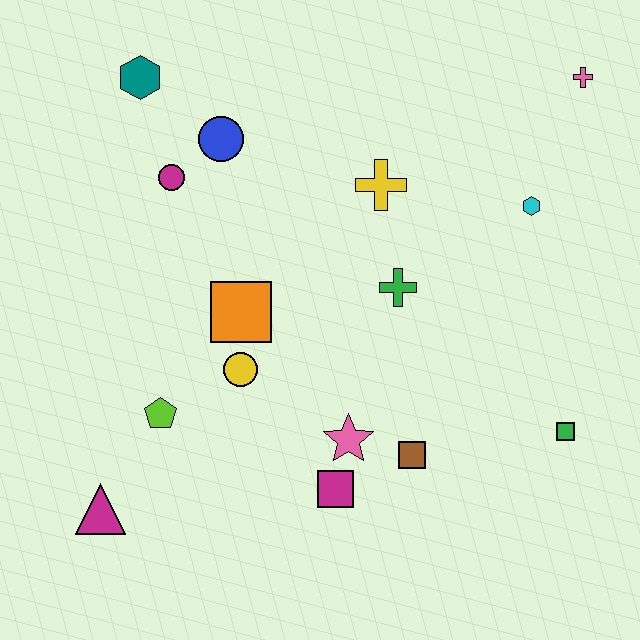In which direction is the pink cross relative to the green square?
The pink cross is above the green square.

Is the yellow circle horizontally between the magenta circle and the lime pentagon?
No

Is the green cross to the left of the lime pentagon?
No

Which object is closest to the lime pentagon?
The yellow circle is closest to the lime pentagon.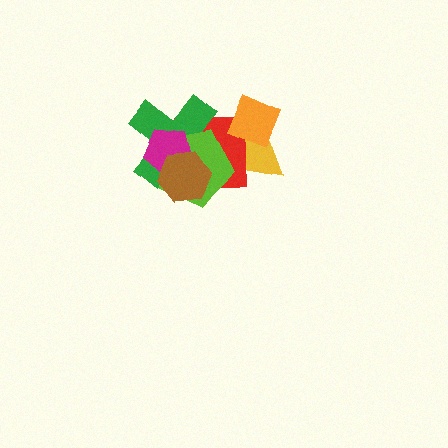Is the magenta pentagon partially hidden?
Yes, it is partially covered by another shape.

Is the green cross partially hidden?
Yes, it is partially covered by another shape.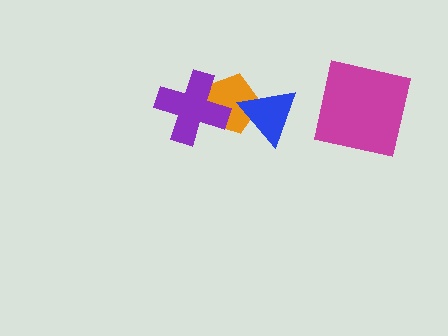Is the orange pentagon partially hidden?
Yes, it is partially covered by another shape.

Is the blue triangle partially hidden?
No, no other shape covers it.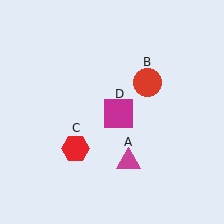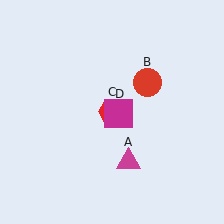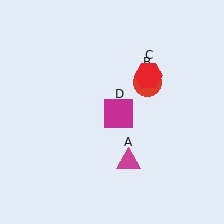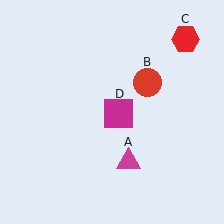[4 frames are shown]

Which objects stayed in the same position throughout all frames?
Magenta triangle (object A) and red circle (object B) and magenta square (object D) remained stationary.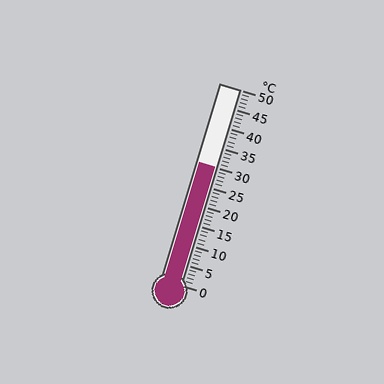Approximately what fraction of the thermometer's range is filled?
The thermometer is filled to approximately 60% of its range.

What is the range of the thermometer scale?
The thermometer scale ranges from 0°C to 50°C.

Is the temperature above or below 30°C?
The temperature is at 30°C.